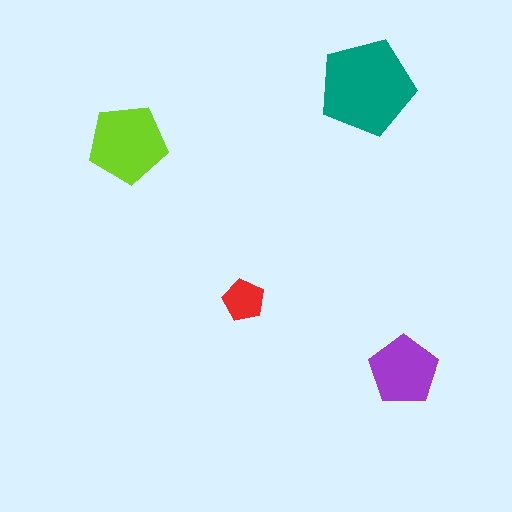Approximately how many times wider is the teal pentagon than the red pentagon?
About 2.5 times wider.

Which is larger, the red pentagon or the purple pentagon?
The purple one.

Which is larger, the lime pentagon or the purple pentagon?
The lime one.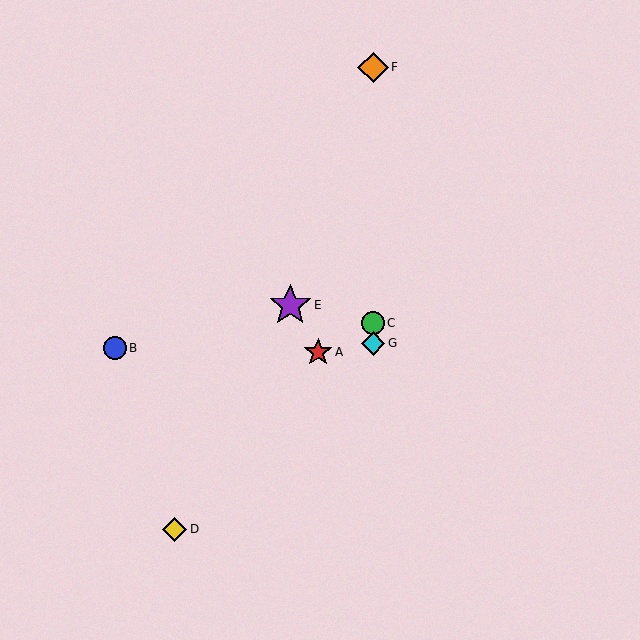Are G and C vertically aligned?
Yes, both are at x≈373.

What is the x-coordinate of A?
Object A is at x≈318.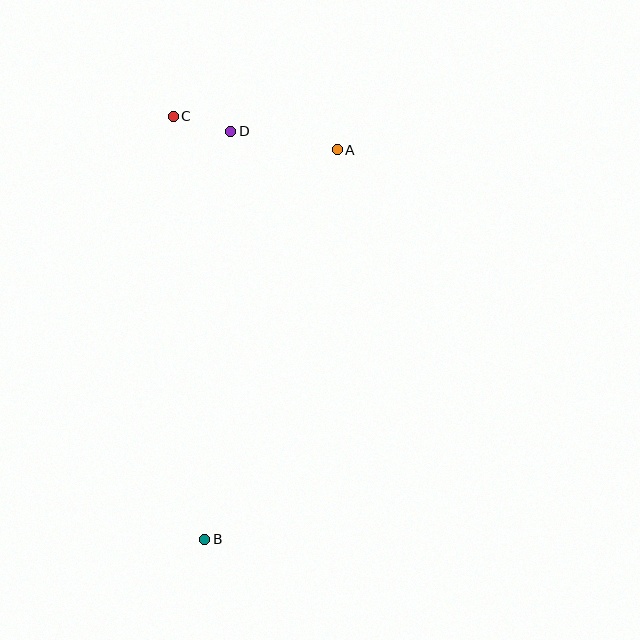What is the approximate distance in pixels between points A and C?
The distance between A and C is approximately 167 pixels.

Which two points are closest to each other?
Points C and D are closest to each other.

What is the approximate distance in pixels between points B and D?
The distance between B and D is approximately 409 pixels.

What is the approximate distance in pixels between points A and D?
The distance between A and D is approximately 108 pixels.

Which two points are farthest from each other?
Points B and C are farthest from each other.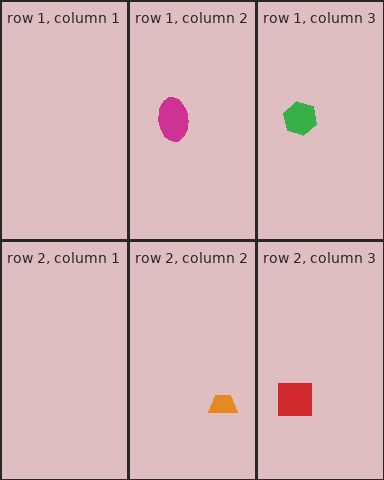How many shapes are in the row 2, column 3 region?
1.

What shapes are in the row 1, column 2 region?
The magenta ellipse.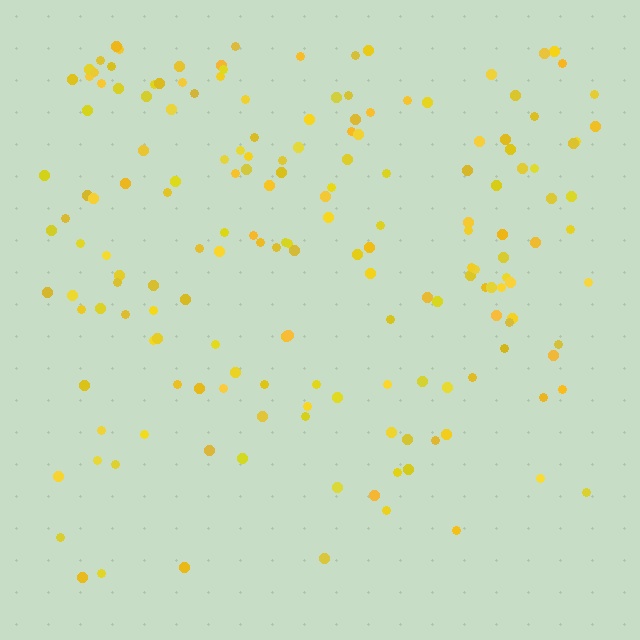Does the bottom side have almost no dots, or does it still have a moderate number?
Still a moderate number, just noticeably fewer than the top.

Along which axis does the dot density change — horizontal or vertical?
Vertical.